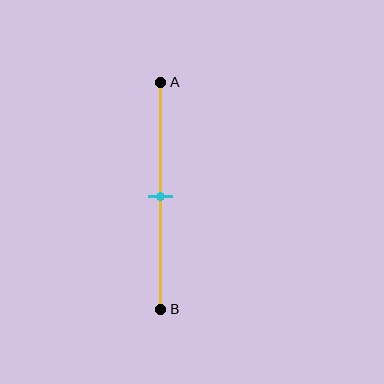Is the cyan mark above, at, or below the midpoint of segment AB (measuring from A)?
The cyan mark is approximately at the midpoint of segment AB.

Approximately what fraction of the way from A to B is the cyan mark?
The cyan mark is approximately 50% of the way from A to B.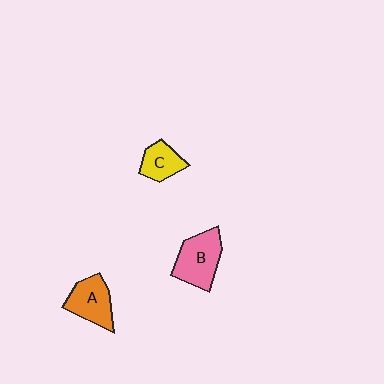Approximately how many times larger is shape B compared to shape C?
Approximately 1.6 times.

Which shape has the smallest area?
Shape C (yellow).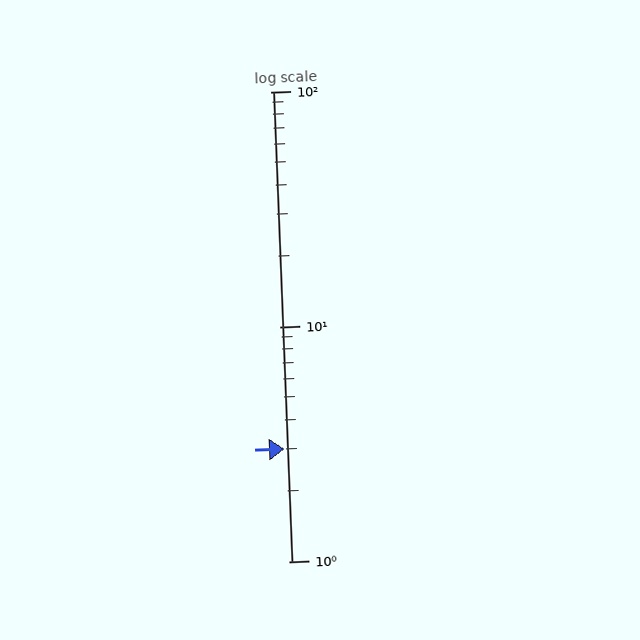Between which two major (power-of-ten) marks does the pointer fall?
The pointer is between 1 and 10.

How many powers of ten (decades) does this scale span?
The scale spans 2 decades, from 1 to 100.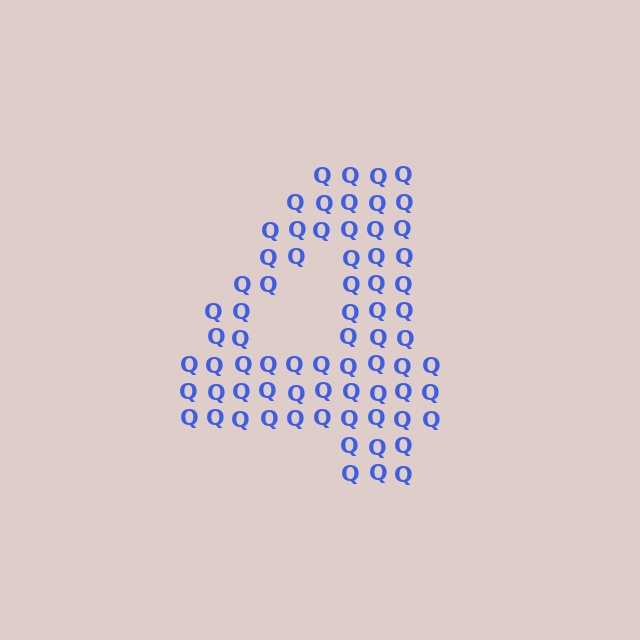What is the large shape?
The large shape is the digit 4.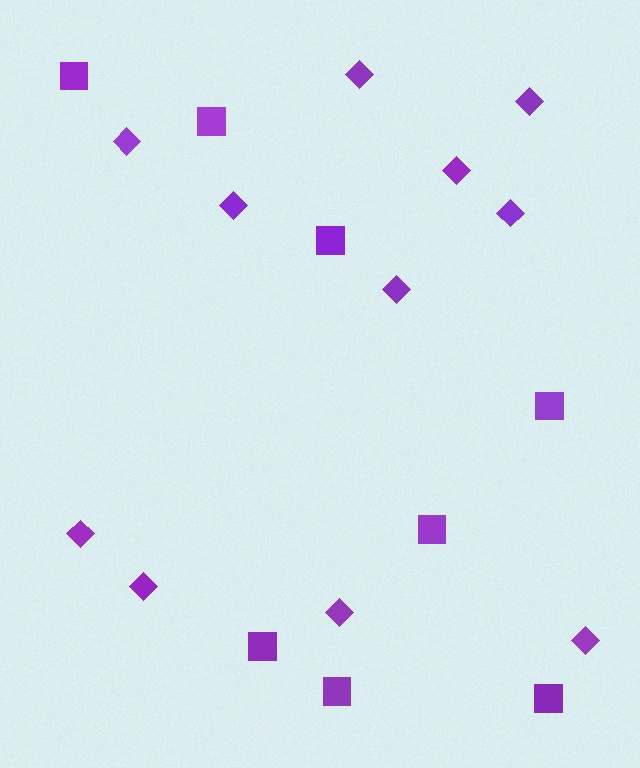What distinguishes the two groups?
There are 2 groups: one group of diamonds (11) and one group of squares (8).